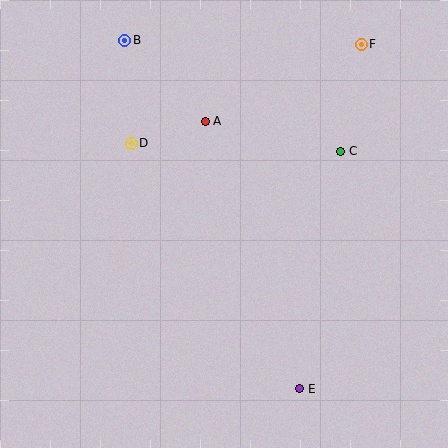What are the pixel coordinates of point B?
Point B is at (125, 40).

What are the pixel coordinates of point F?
Point F is at (361, 44).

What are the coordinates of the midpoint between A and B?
The midpoint between A and B is at (165, 81).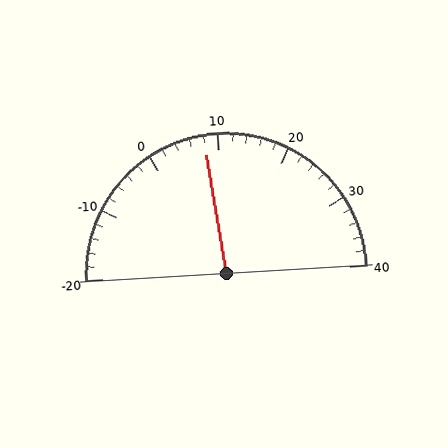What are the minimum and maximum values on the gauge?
The gauge ranges from -20 to 40.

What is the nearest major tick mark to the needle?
The nearest major tick mark is 10.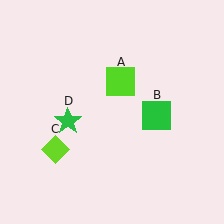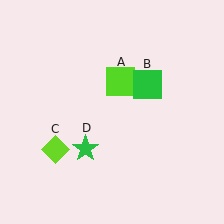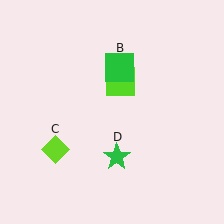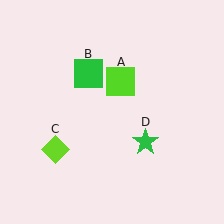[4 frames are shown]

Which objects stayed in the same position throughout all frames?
Lime square (object A) and lime diamond (object C) remained stationary.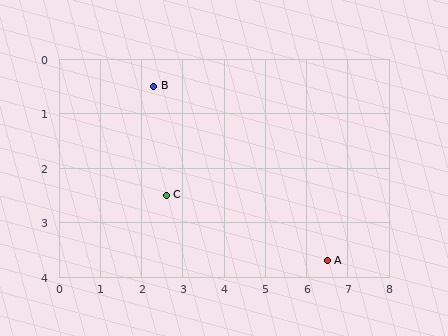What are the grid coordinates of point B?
Point B is at approximately (2.3, 0.5).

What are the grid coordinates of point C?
Point C is at approximately (2.6, 2.5).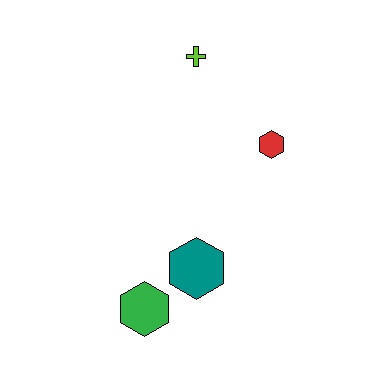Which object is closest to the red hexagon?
The lime cross is closest to the red hexagon.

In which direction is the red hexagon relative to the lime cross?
The red hexagon is below the lime cross.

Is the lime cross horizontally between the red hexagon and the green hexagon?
Yes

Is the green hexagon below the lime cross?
Yes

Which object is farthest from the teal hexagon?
The lime cross is farthest from the teal hexagon.